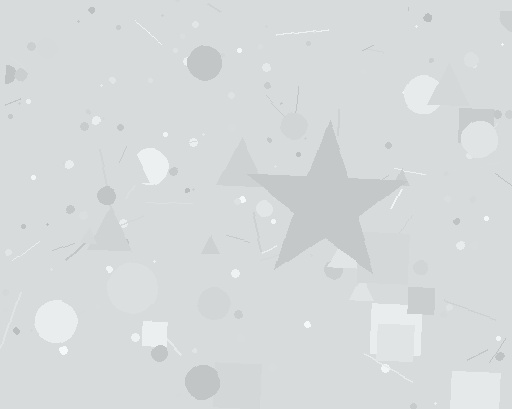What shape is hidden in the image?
A star is hidden in the image.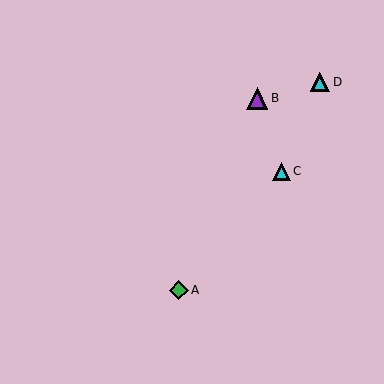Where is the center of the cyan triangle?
The center of the cyan triangle is at (320, 82).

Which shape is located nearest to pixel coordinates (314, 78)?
The cyan triangle (labeled D) at (320, 82) is nearest to that location.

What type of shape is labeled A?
Shape A is a green diamond.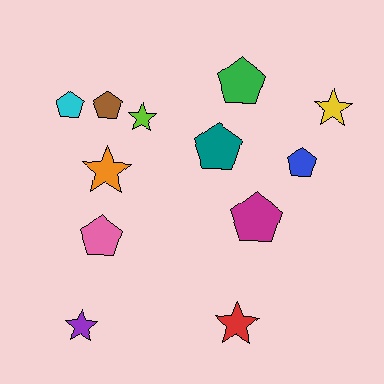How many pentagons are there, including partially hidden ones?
There are 7 pentagons.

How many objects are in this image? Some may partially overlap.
There are 12 objects.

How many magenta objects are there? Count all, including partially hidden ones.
There is 1 magenta object.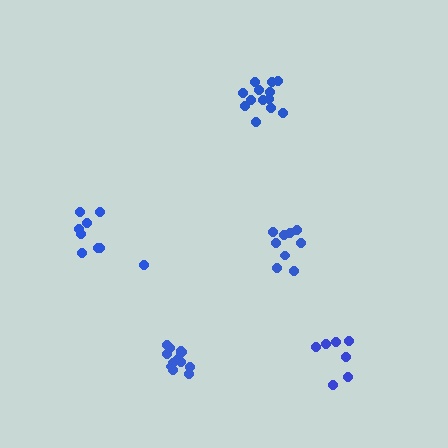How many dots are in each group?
Group 1: 9 dots, Group 2: 7 dots, Group 3: 9 dots, Group 4: 13 dots, Group 5: 13 dots (51 total).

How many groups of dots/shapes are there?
There are 5 groups.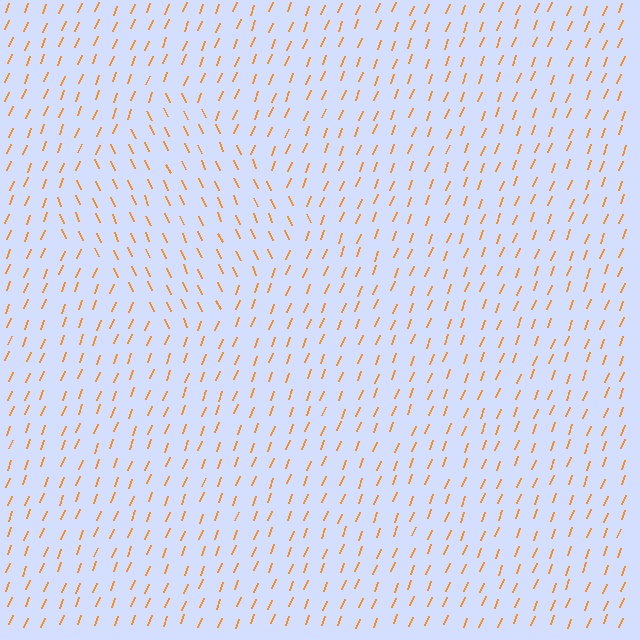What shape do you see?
I see a diamond.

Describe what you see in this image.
The image is filled with small orange line segments. A diamond region in the image has lines oriented differently from the surrounding lines, creating a visible texture boundary.